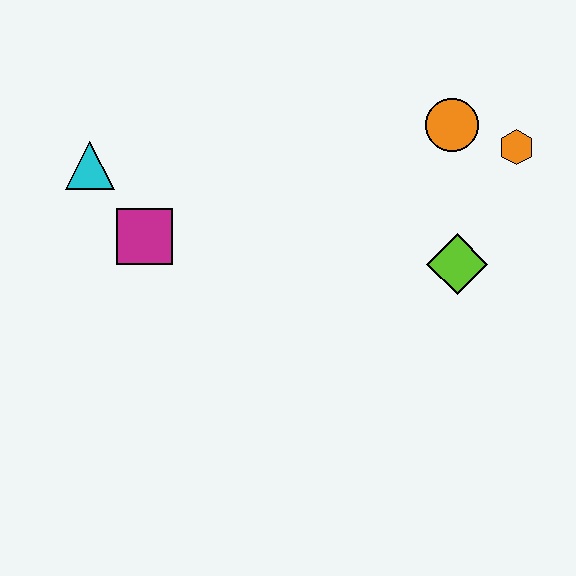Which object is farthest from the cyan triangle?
The orange hexagon is farthest from the cyan triangle.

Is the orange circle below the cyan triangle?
No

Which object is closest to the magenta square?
The cyan triangle is closest to the magenta square.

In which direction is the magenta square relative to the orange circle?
The magenta square is to the left of the orange circle.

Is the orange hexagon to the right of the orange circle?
Yes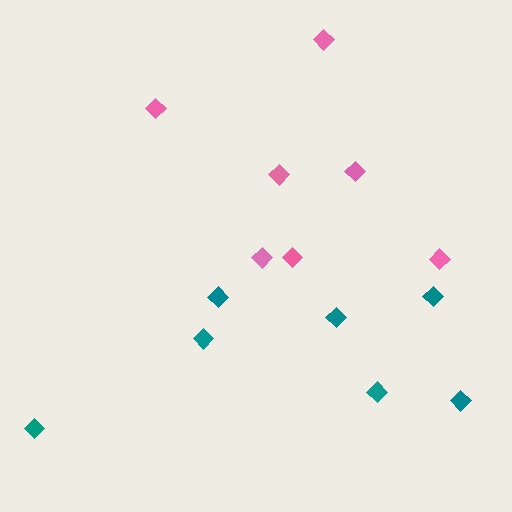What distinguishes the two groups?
There are 2 groups: one group of pink diamonds (7) and one group of teal diamonds (7).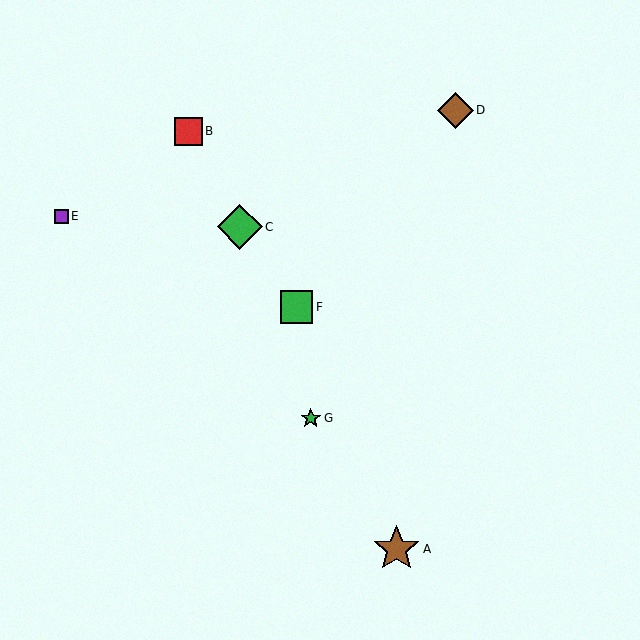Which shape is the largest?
The brown star (labeled A) is the largest.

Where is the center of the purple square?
The center of the purple square is at (61, 216).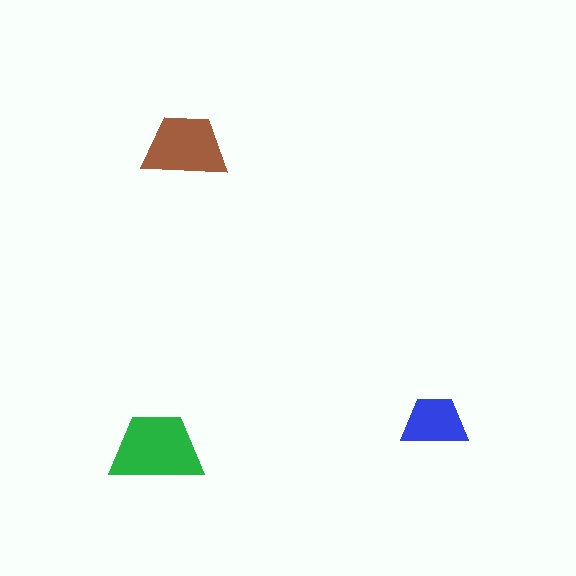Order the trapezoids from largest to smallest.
the green one, the brown one, the blue one.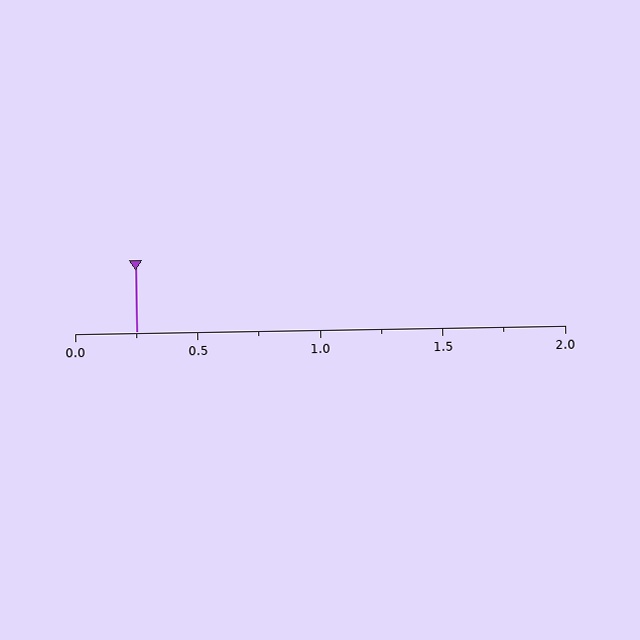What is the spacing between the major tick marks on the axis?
The major ticks are spaced 0.5 apart.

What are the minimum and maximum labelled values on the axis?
The axis runs from 0.0 to 2.0.